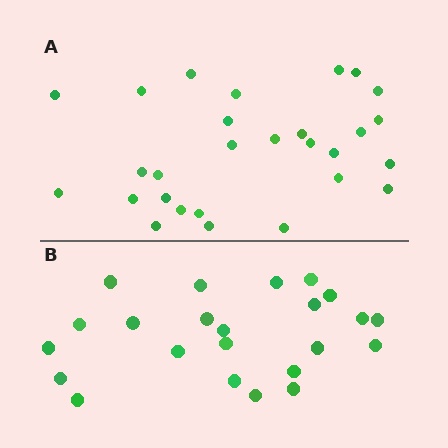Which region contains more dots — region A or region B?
Region A (the top region) has more dots.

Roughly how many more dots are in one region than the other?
Region A has about 5 more dots than region B.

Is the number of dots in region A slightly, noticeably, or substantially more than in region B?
Region A has only slightly more — the two regions are fairly close. The ratio is roughly 1.2 to 1.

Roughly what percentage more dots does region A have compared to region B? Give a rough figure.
About 20% more.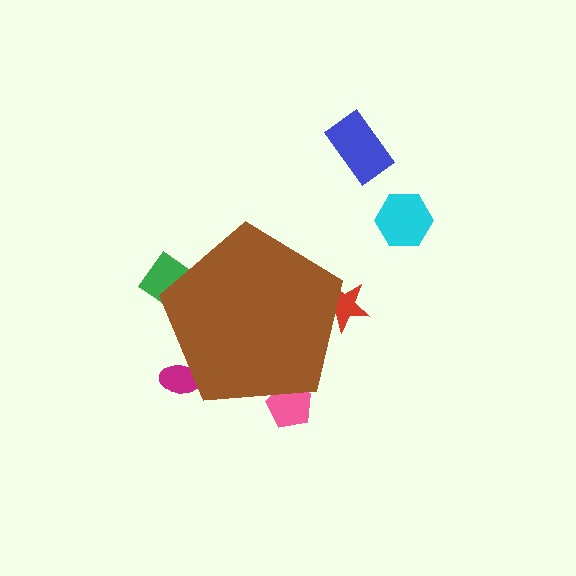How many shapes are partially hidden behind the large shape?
4 shapes are partially hidden.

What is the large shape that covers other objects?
A brown pentagon.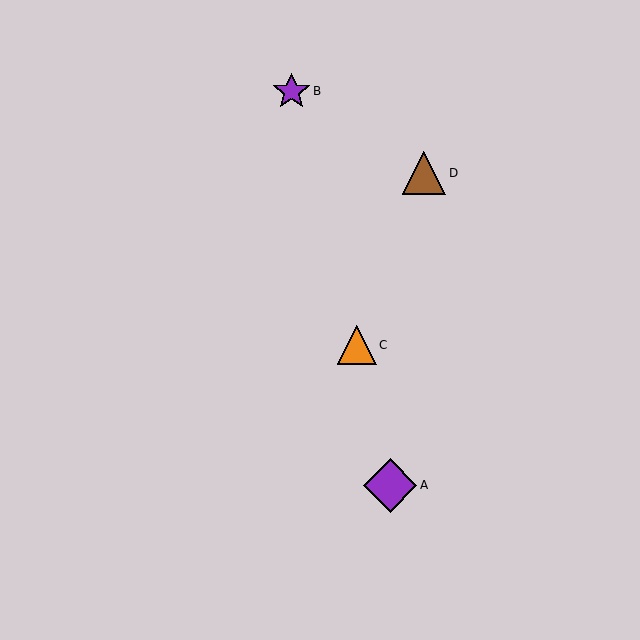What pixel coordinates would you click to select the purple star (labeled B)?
Click at (291, 92) to select the purple star B.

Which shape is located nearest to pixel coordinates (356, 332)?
The orange triangle (labeled C) at (357, 345) is nearest to that location.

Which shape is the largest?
The purple diamond (labeled A) is the largest.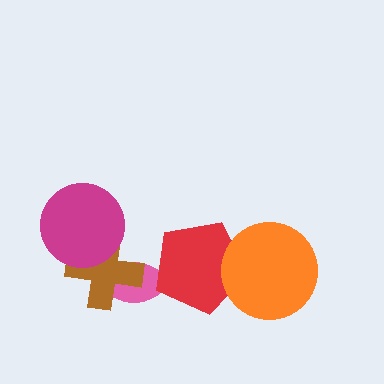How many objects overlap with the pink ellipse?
2 objects overlap with the pink ellipse.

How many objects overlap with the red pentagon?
2 objects overlap with the red pentagon.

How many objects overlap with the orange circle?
1 object overlaps with the orange circle.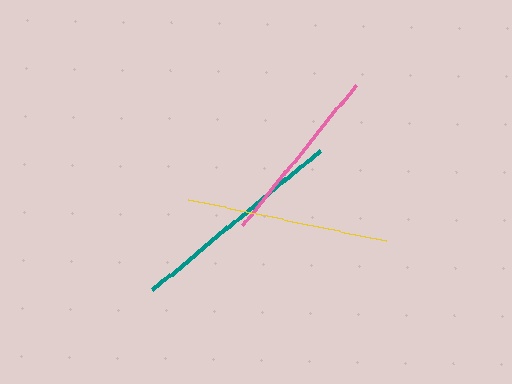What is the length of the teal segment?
The teal segment is approximately 218 pixels long.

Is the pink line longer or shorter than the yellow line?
The yellow line is longer than the pink line.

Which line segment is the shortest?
The pink line is the shortest at approximately 181 pixels.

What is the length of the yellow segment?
The yellow segment is approximately 202 pixels long.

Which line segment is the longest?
The teal line is the longest at approximately 218 pixels.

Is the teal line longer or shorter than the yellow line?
The teal line is longer than the yellow line.